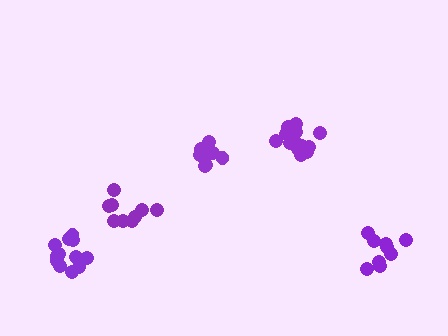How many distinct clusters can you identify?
There are 5 distinct clusters.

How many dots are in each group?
Group 1: 9 dots, Group 2: 14 dots, Group 3: 9 dots, Group 4: 13 dots, Group 5: 9 dots (54 total).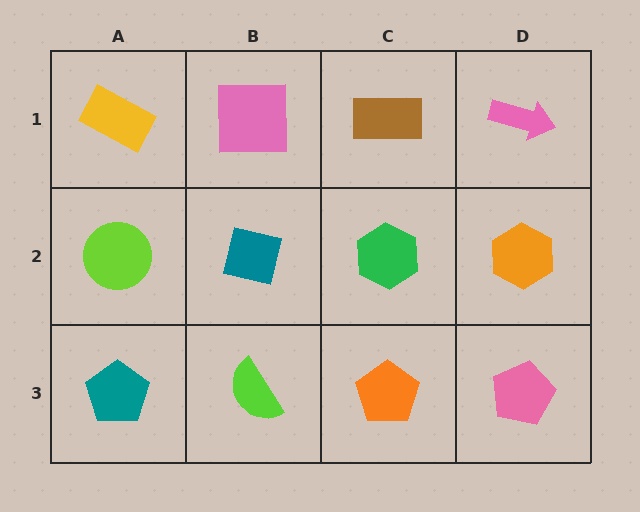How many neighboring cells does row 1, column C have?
3.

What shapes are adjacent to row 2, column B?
A pink square (row 1, column B), a lime semicircle (row 3, column B), a lime circle (row 2, column A), a green hexagon (row 2, column C).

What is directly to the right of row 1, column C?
A pink arrow.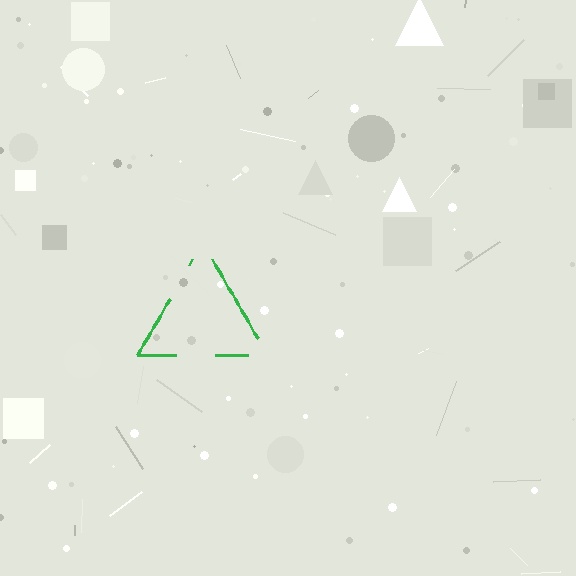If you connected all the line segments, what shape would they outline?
They would outline a triangle.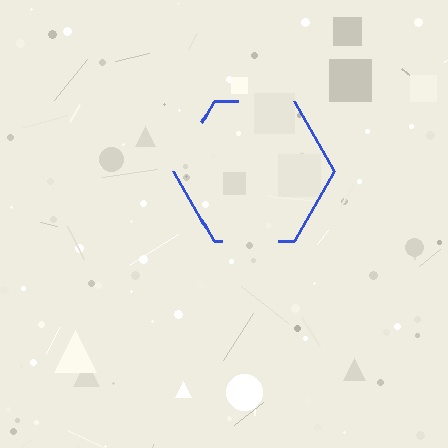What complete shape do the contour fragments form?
The contour fragments form a hexagon.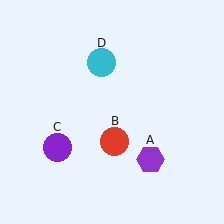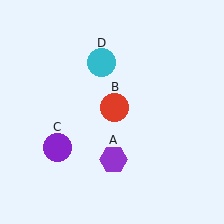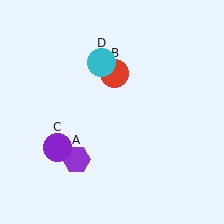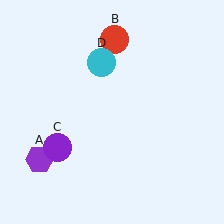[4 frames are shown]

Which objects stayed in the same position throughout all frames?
Purple circle (object C) and cyan circle (object D) remained stationary.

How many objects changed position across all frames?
2 objects changed position: purple hexagon (object A), red circle (object B).